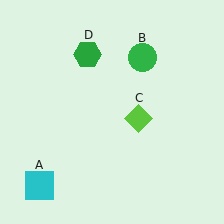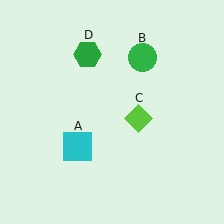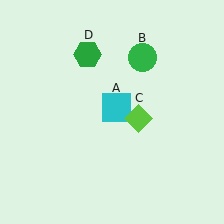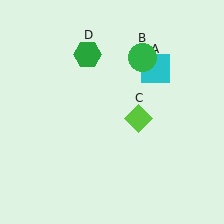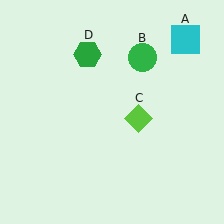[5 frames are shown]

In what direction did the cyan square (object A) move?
The cyan square (object A) moved up and to the right.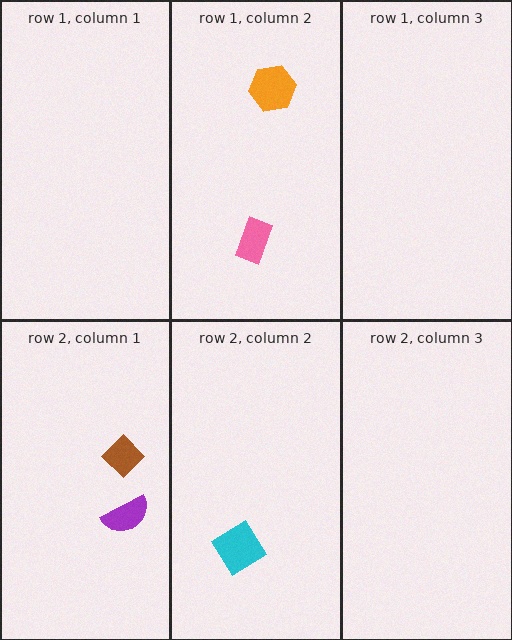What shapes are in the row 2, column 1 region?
The purple semicircle, the brown diamond.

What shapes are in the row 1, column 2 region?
The orange hexagon, the pink rectangle.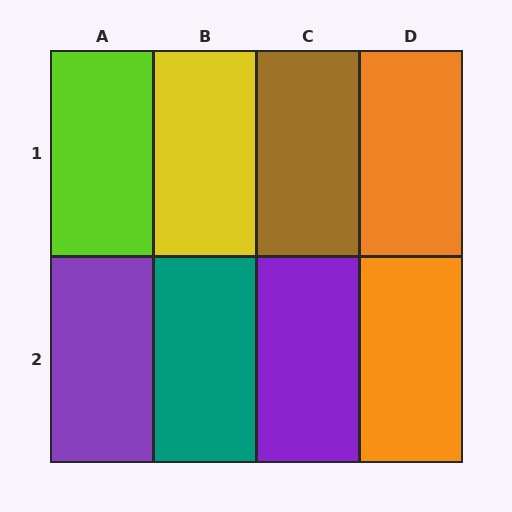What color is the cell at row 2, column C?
Purple.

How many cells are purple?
2 cells are purple.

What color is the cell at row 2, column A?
Purple.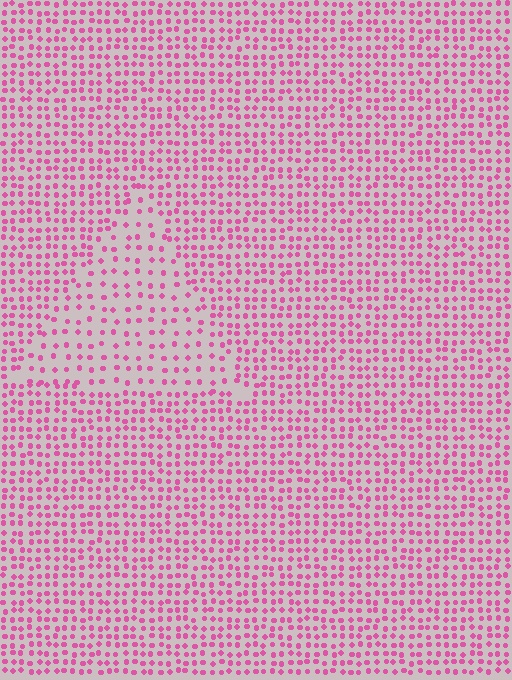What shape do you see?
I see a triangle.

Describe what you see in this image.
The image contains small pink elements arranged at two different densities. A triangle-shaped region is visible where the elements are less densely packed than the surrounding area.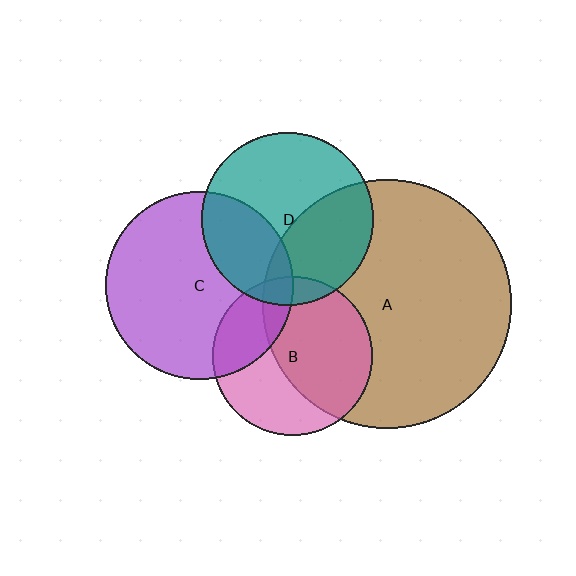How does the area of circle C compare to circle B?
Approximately 1.4 times.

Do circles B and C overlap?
Yes.